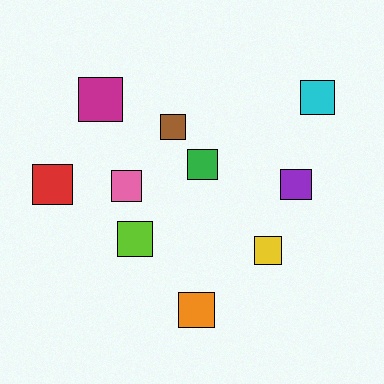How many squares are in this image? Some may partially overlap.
There are 10 squares.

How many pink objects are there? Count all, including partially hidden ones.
There is 1 pink object.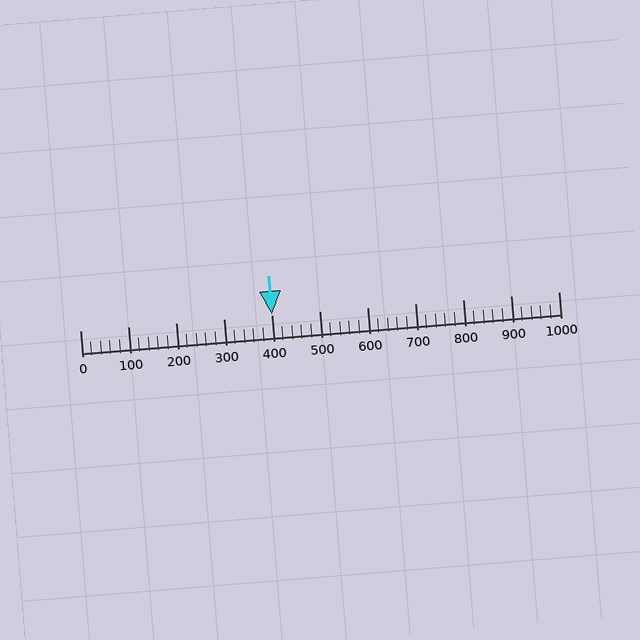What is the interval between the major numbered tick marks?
The major tick marks are spaced 100 units apart.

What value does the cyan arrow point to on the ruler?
The cyan arrow points to approximately 400.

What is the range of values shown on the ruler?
The ruler shows values from 0 to 1000.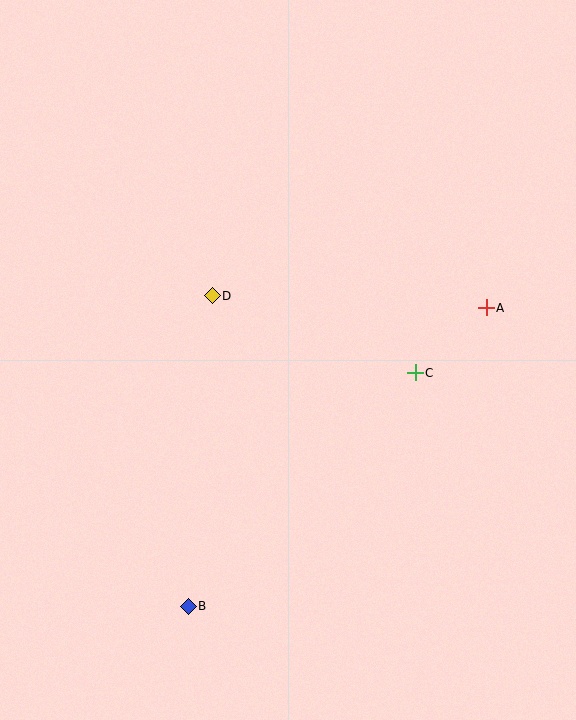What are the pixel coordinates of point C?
Point C is at (415, 373).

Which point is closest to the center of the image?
Point D at (212, 296) is closest to the center.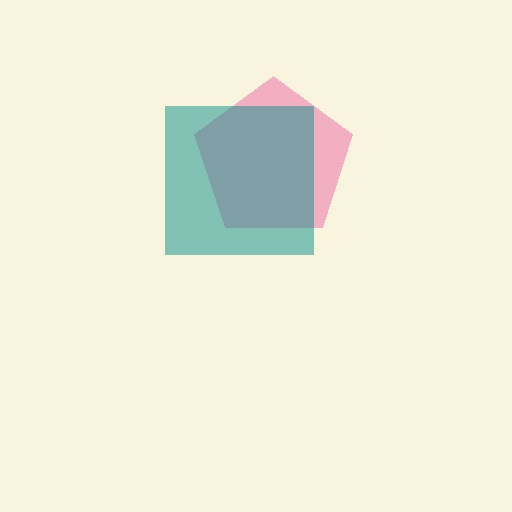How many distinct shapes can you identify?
There are 2 distinct shapes: a pink pentagon, a teal square.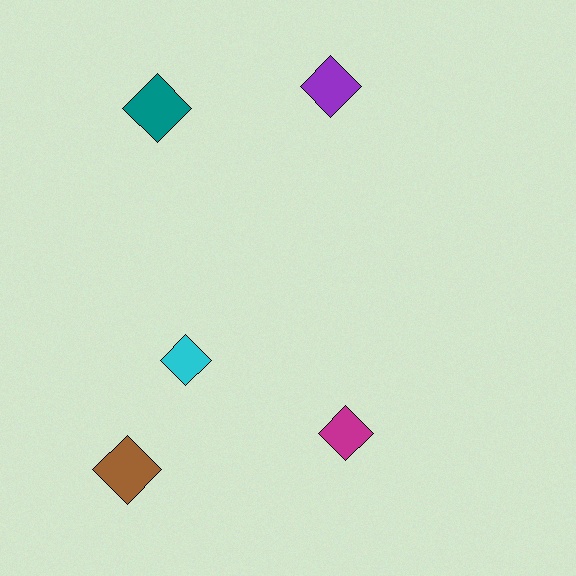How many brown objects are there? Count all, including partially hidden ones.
There is 1 brown object.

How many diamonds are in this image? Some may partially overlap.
There are 5 diamonds.